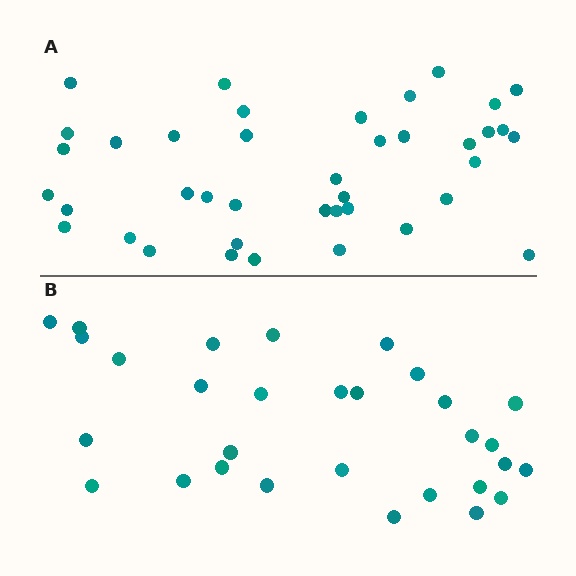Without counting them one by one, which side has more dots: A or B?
Region A (the top region) has more dots.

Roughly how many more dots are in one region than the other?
Region A has roughly 10 or so more dots than region B.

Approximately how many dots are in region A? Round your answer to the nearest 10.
About 40 dots.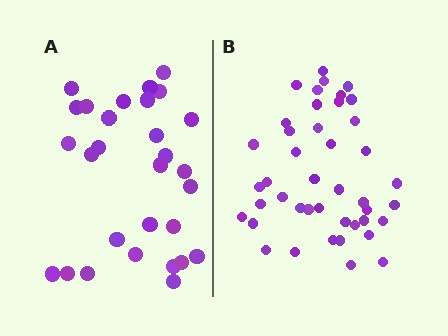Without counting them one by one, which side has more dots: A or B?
Region B (the right region) has more dots.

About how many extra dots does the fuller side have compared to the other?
Region B has approximately 15 more dots than region A.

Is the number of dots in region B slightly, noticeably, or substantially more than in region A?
Region B has substantially more. The ratio is roughly 1.5 to 1.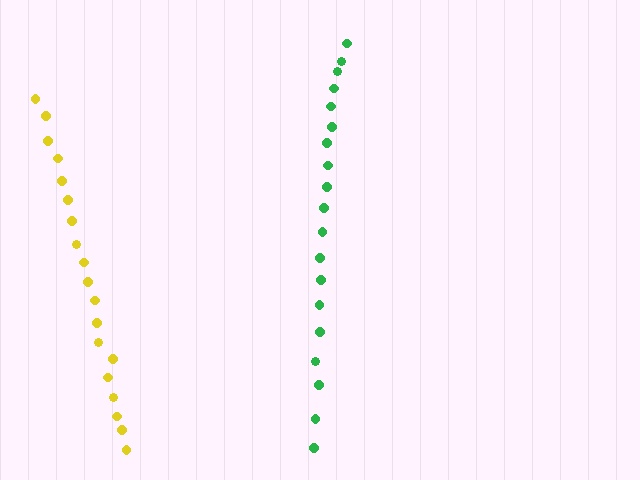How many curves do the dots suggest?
There are 2 distinct paths.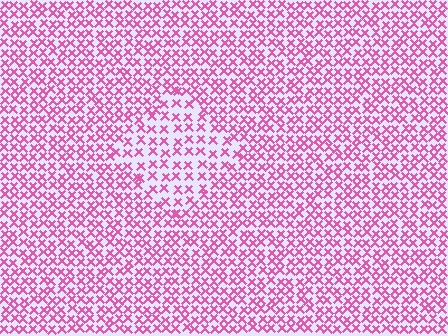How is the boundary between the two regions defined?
The boundary is defined by a change in element density (approximately 1.6x ratio). All elements are the same color, size, and shape.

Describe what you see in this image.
The image contains small pink elements arranged at two different densities. A diamond-shaped region is visible where the elements are less densely packed than the surrounding area.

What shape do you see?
I see a diamond.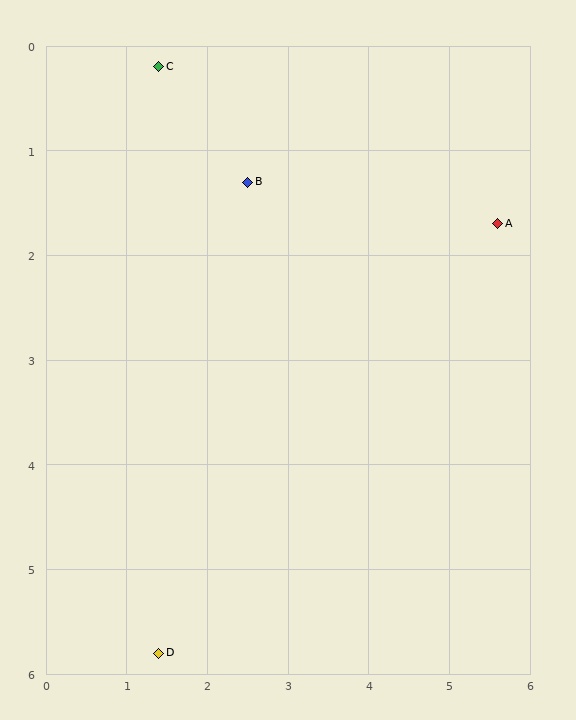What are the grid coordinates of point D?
Point D is at approximately (1.4, 5.8).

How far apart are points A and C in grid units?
Points A and C are about 4.5 grid units apart.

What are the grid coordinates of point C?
Point C is at approximately (1.4, 0.2).